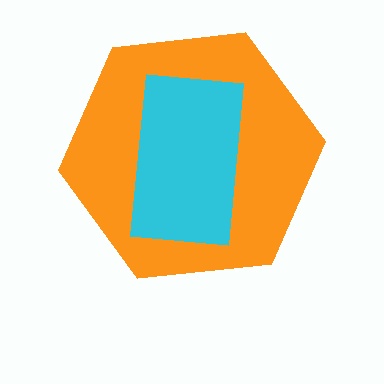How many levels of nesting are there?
2.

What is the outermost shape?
The orange hexagon.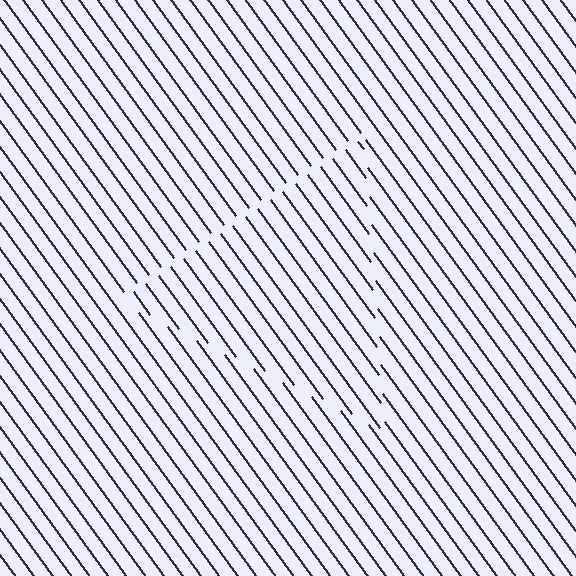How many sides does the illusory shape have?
3 sides — the line-ends trace a triangle.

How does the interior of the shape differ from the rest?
The interior of the shape contains the same grating, shifted by half a period — the contour is defined by the phase discontinuity where line-ends from the inner and outer gratings abut.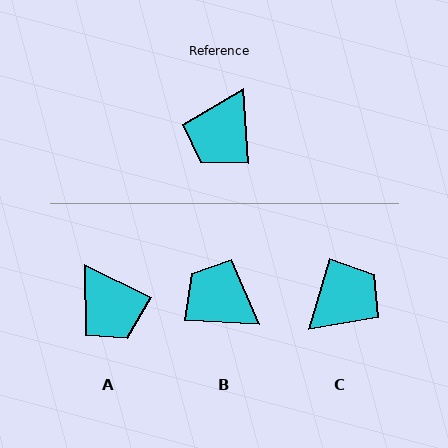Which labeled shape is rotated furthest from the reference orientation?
C, about 160 degrees away.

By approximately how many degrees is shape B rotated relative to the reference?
Approximately 97 degrees clockwise.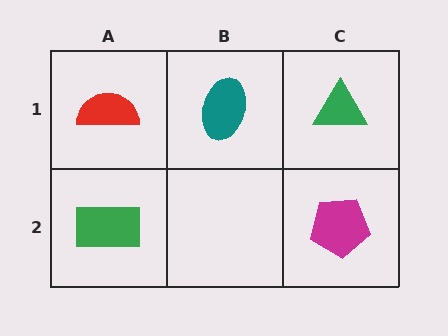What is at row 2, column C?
A magenta pentagon.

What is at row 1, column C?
A green triangle.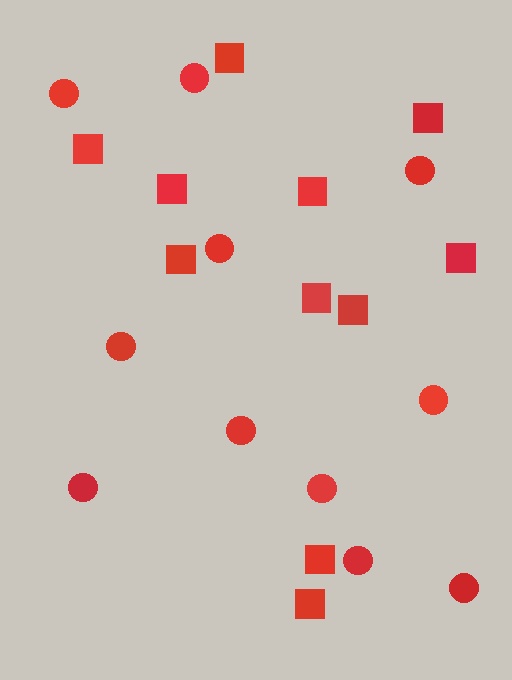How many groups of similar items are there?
There are 2 groups: one group of circles (11) and one group of squares (11).